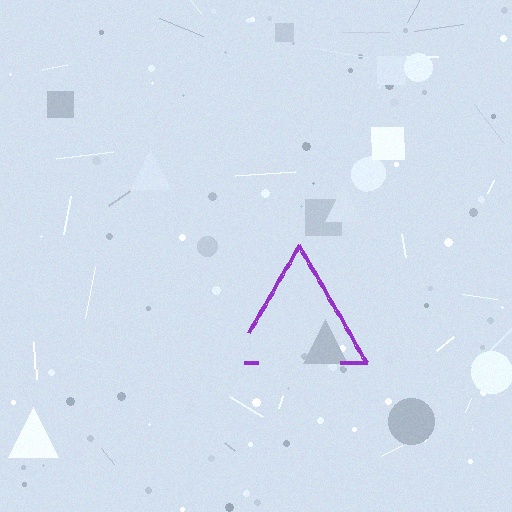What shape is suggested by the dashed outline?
The dashed outline suggests a triangle.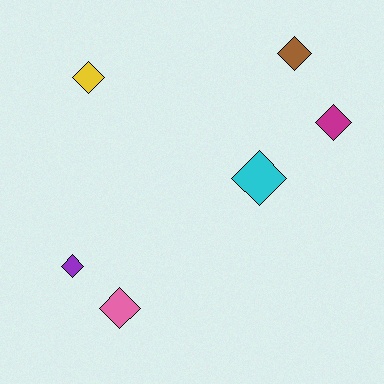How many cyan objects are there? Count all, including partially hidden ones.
There is 1 cyan object.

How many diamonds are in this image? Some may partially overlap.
There are 6 diamonds.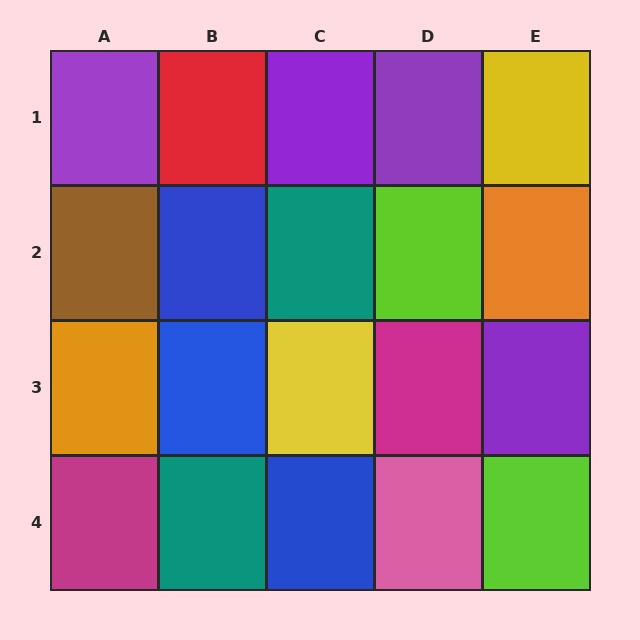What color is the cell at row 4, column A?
Magenta.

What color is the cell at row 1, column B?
Red.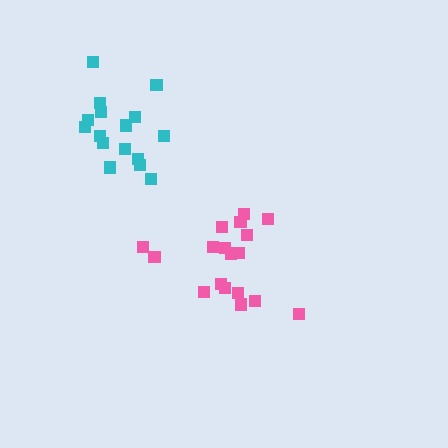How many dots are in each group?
Group 1: 16 dots, Group 2: 19 dots (35 total).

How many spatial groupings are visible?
There are 2 spatial groupings.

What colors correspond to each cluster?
The clusters are colored: cyan, pink.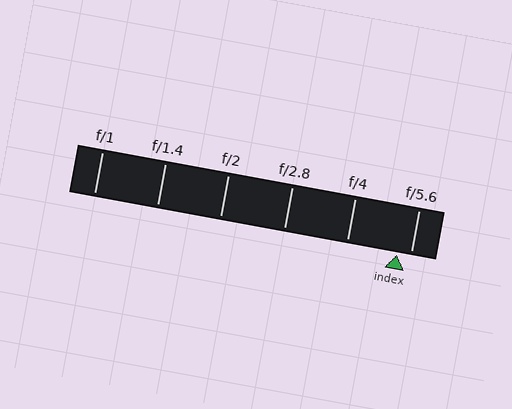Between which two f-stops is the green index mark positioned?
The index mark is between f/4 and f/5.6.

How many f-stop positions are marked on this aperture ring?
There are 6 f-stop positions marked.